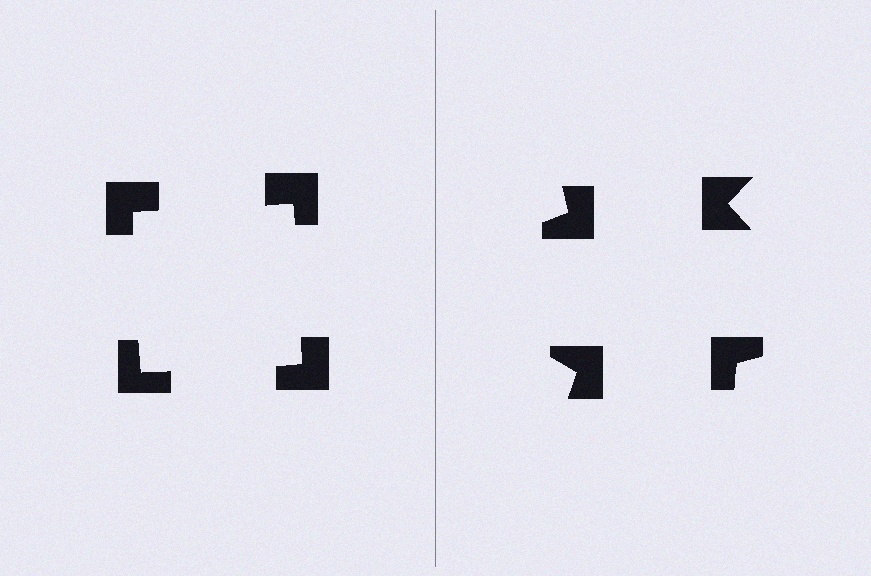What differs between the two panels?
The notched squares are positioned identically on both sides; only the wedge orientations differ. On the left they align to a square; on the right they are misaligned.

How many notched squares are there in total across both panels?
8 — 4 on each side.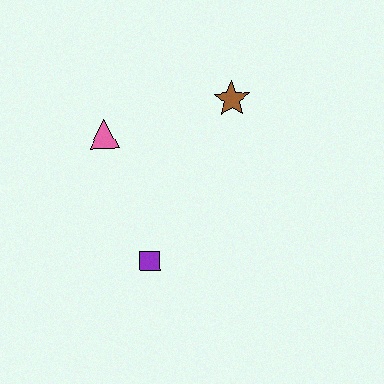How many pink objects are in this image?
There is 1 pink object.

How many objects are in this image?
There are 3 objects.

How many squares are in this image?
There is 1 square.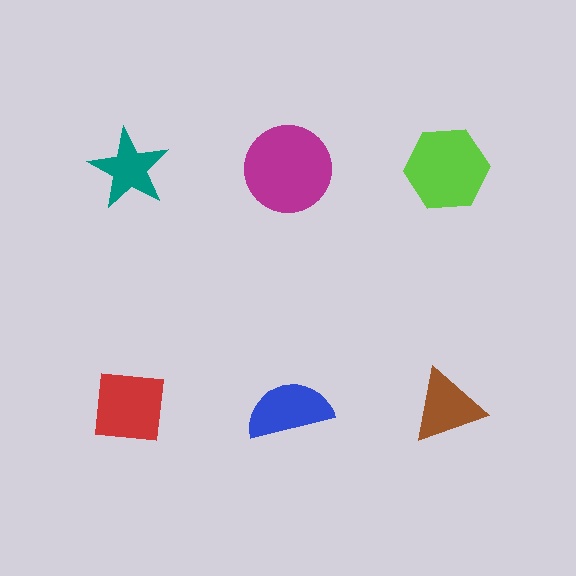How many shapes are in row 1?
3 shapes.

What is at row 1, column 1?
A teal star.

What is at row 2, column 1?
A red square.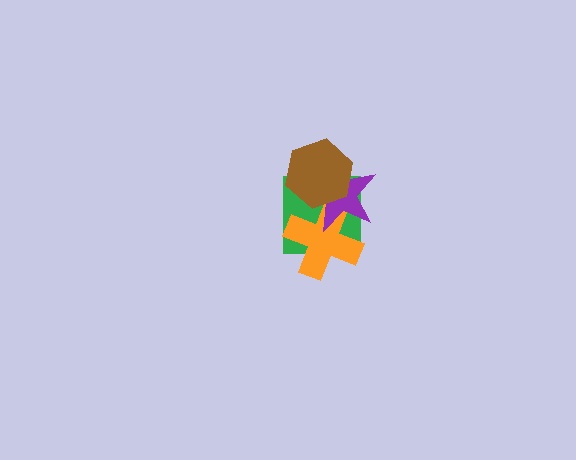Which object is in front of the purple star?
The brown hexagon is in front of the purple star.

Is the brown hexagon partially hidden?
No, no other shape covers it.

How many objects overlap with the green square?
3 objects overlap with the green square.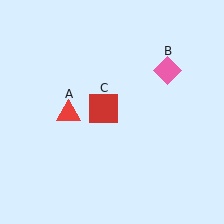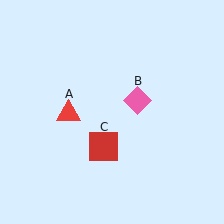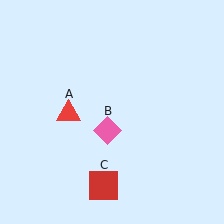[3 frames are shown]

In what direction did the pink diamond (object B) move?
The pink diamond (object B) moved down and to the left.